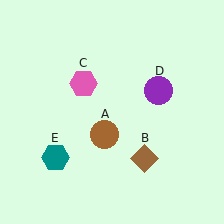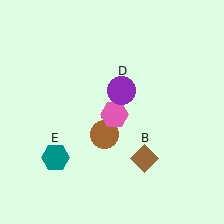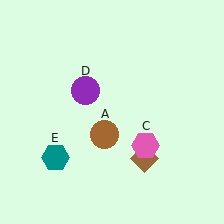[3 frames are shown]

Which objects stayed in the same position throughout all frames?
Brown circle (object A) and brown diamond (object B) and teal hexagon (object E) remained stationary.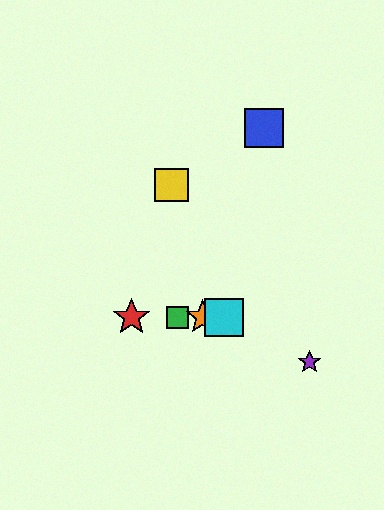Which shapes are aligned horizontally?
The red star, the green square, the orange star, the cyan square are aligned horizontally.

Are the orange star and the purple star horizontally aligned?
No, the orange star is at y≈317 and the purple star is at y≈362.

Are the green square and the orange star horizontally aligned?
Yes, both are at y≈317.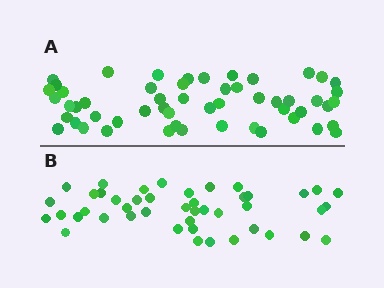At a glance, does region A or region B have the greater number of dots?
Region A (the top region) has more dots.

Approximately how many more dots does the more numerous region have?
Region A has roughly 8 or so more dots than region B.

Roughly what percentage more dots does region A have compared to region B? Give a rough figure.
About 20% more.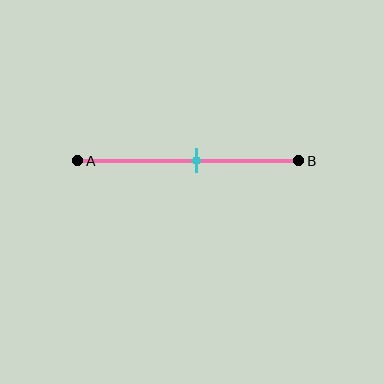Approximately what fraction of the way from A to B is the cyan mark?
The cyan mark is approximately 55% of the way from A to B.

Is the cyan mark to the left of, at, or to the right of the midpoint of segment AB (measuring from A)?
The cyan mark is to the right of the midpoint of segment AB.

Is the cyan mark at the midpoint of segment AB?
No, the mark is at about 55% from A, not at the 50% midpoint.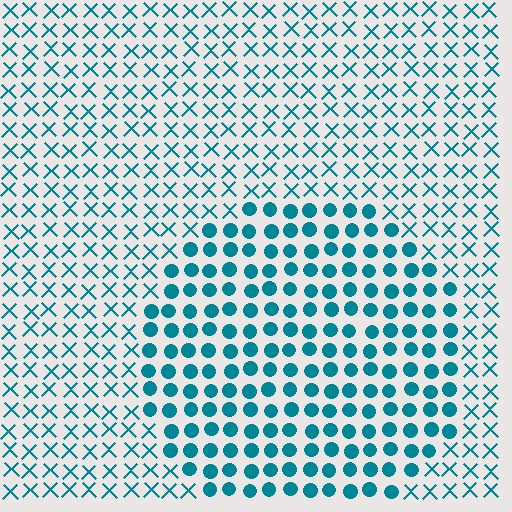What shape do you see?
I see a circle.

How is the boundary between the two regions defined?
The boundary is defined by a change in element shape: circles inside vs. X marks outside. All elements share the same color and spacing.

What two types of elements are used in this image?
The image uses circles inside the circle region and X marks outside it.